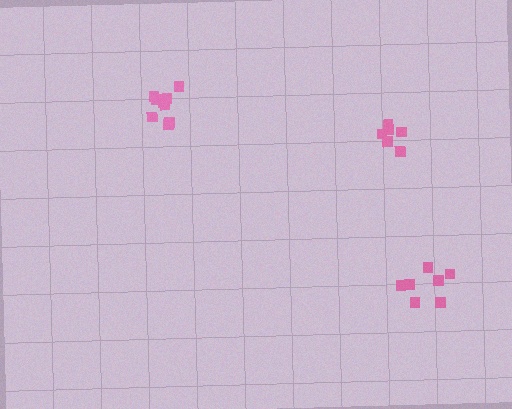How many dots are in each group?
Group 1: 6 dots, Group 2: 9 dots, Group 3: 7 dots (22 total).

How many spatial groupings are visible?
There are 3 spatial groupings.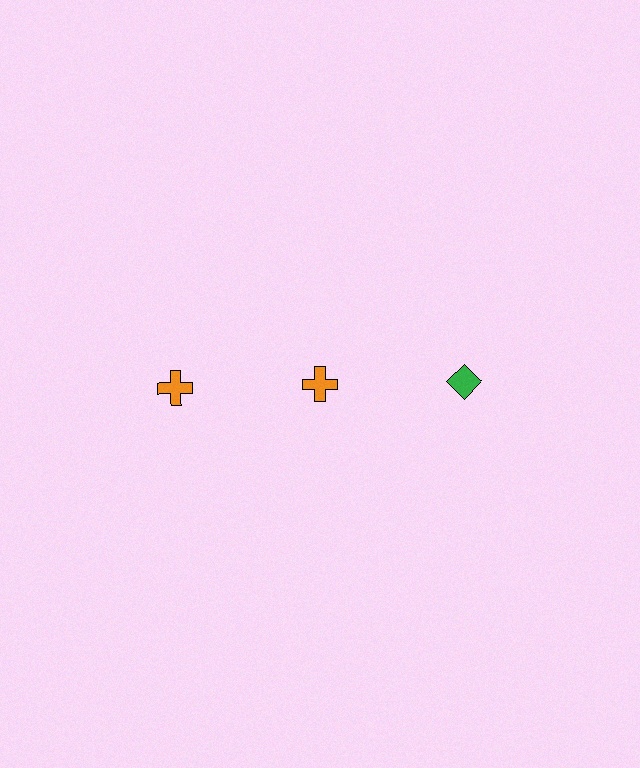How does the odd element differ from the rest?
It differs in both color (green instead of orange) and shape (diamond instead of cross).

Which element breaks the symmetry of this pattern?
The green diamond in the top row, center column breaks the symmetry. All other shapes are orange crosses.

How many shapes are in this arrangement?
There are 3 shapes arranged in a grid pattern.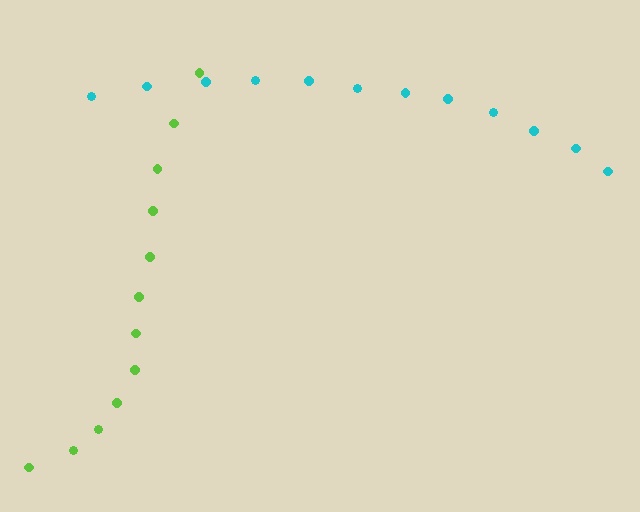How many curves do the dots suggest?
There are 2 distinct paths.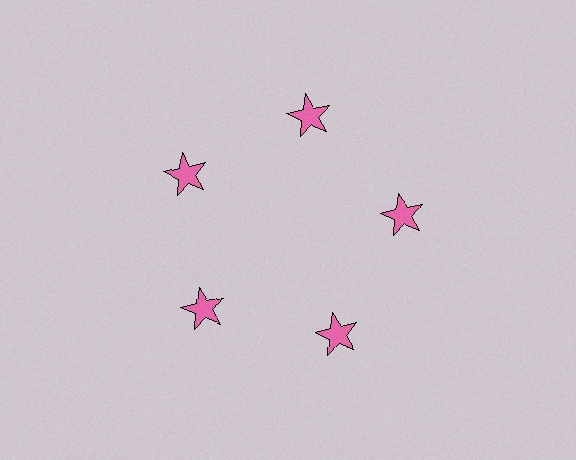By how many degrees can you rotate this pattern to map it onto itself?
The pattern maps onto itself every 72 degrees of rotation.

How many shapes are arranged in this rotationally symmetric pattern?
There are 5 shapes, arranged in 5 groups of 1.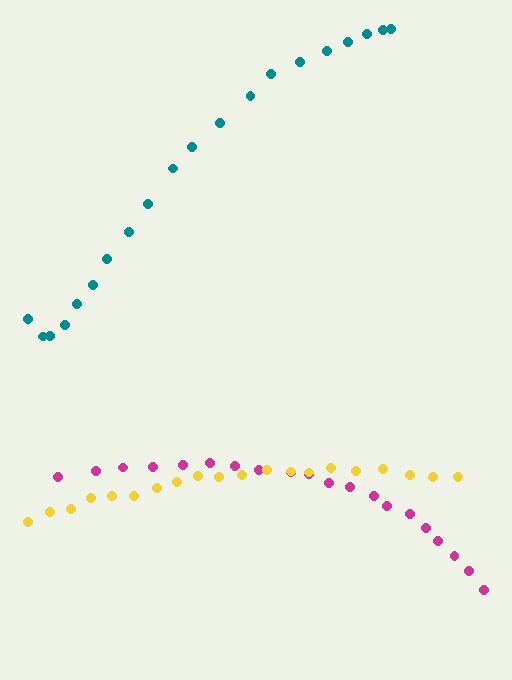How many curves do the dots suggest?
There are 3 distinct paths.